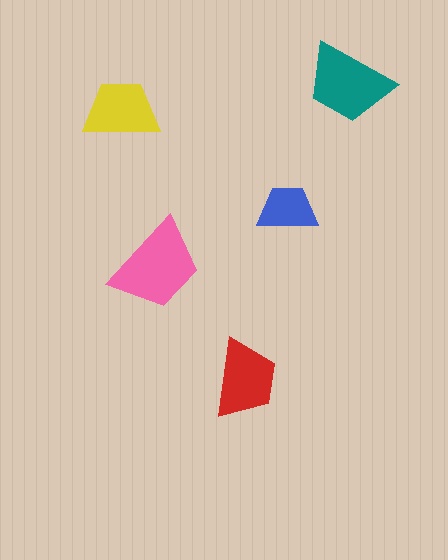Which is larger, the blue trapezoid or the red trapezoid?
The red one.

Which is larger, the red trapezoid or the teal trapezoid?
The teal one.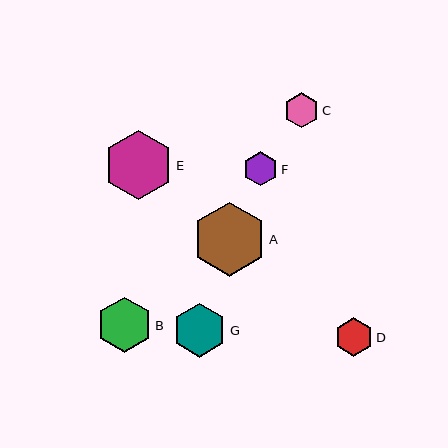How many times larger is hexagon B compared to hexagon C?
Hexagon B is approximately 1.6 times the size of hexagon C.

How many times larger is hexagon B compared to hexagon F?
Hexagon B is approximately 1.6 times the size of hexagon F.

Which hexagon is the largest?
Hexagon A is the largest with a size of approximately 74 pixels.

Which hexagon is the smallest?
Hexagon F is the smallest with a size of approximately 34 pixels.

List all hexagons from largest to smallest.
From largest to smallest: A, E, B, G, D, C, F.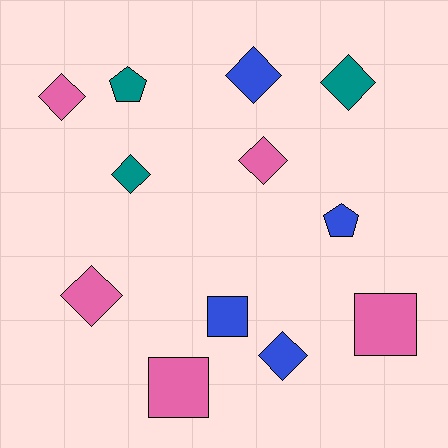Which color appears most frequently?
Pink, with 5 objects.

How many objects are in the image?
There are 12 objects.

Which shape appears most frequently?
Diamond, with 7 objects.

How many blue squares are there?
There is 1 blue square.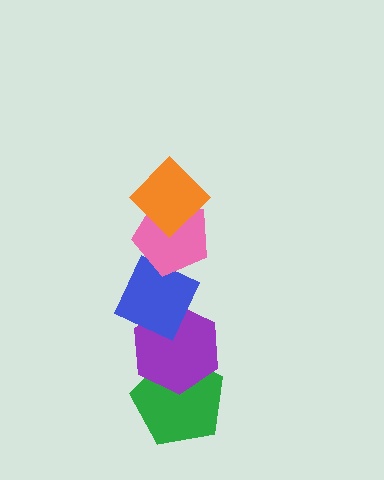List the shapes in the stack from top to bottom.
From top to bottom: the orange diamond, the pink pentagon, the blue diamond, the purple hexagon, the green pentagon.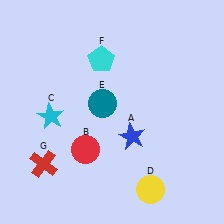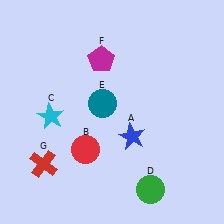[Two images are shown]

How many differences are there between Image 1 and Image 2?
There are 2 differences between the two images.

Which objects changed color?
D changed from yellow to green. F changed from cyan to magenta.